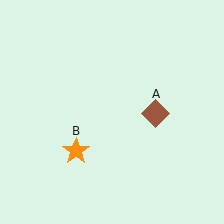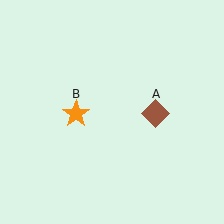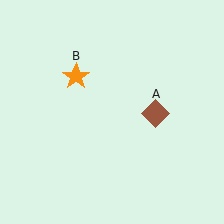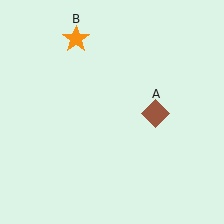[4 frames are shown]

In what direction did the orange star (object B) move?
The orange star (object B) moved up.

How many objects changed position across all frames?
1 object changed position: orange star (object B).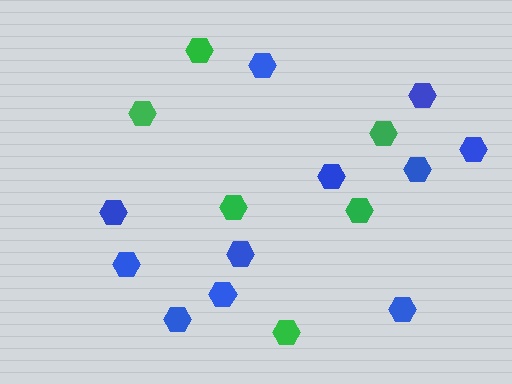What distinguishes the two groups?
There are 2 groups: one group of blue hexagons (11) and one group of green hexagons (6).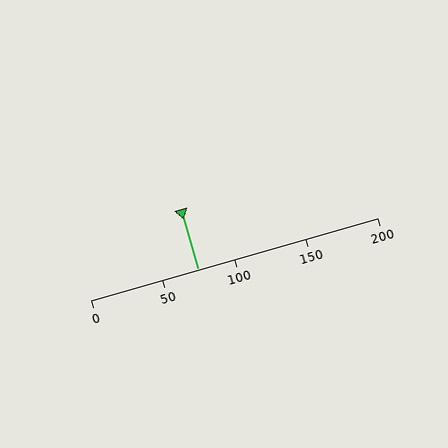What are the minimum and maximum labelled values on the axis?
The axis runs from 0 to 200.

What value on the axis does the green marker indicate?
The marker indicates approximately 75.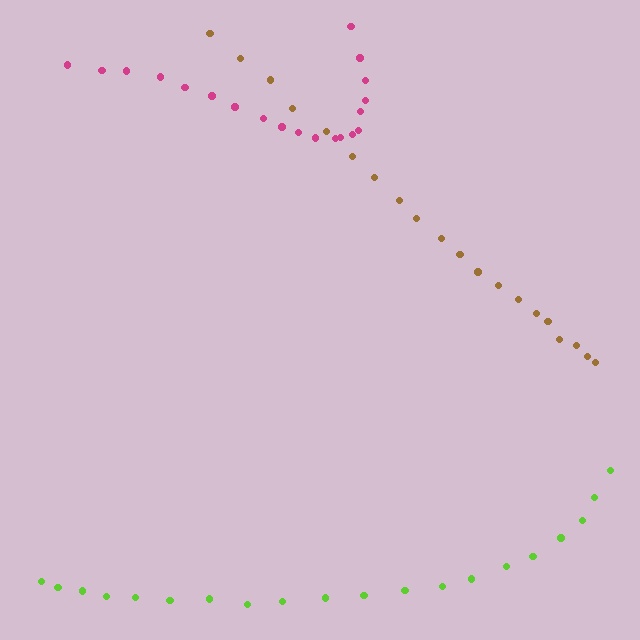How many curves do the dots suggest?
There are 3 distinct paths.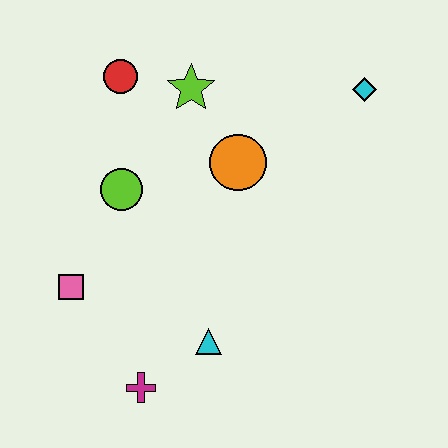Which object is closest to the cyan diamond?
The orange circle is closest to the cyan diamond.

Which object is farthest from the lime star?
The magenta cross is farthest from the lime star.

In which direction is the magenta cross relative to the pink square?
The magenta cross is below the pink square.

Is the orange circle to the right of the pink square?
Yes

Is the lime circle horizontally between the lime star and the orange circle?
No